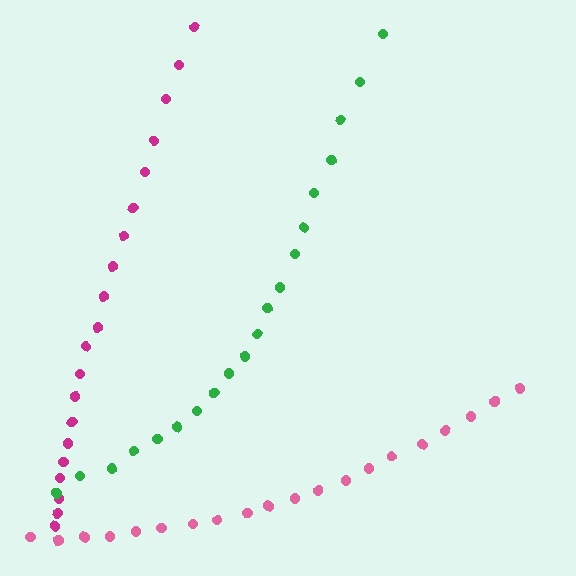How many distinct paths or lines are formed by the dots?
There are 3 distinct paths.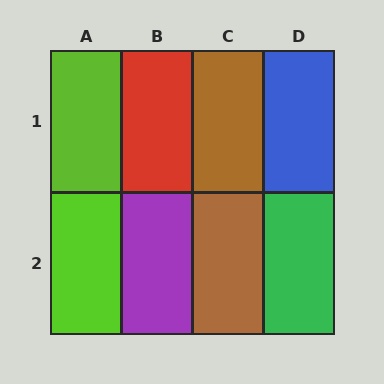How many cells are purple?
1 cell is purple.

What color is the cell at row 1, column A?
Lime.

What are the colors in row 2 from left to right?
Lime, purple, brown, green.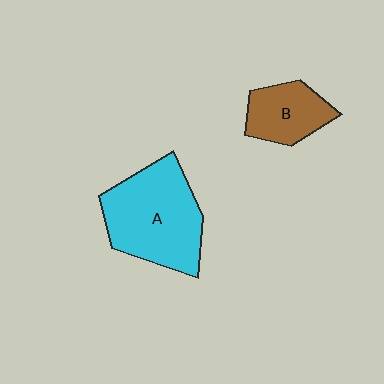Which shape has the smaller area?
Shape B (brown).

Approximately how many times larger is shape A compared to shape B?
Approximately 2.0 times.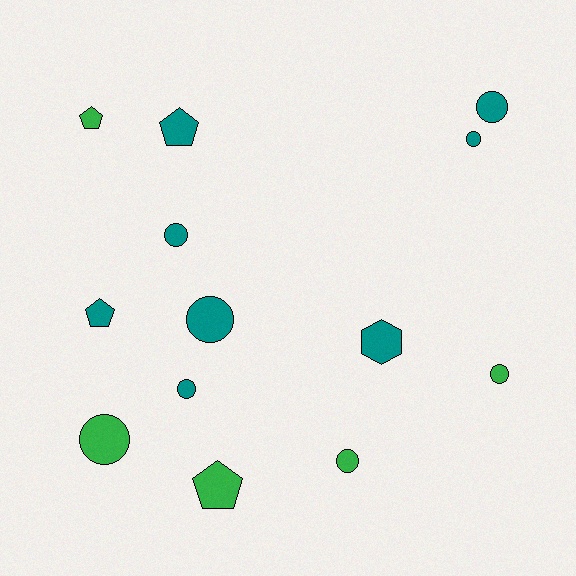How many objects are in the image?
There are 13 objects.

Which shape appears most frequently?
Circle, with 8 objects.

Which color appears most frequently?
Teal, with 8 objects.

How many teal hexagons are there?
There is 1 teal hexagon.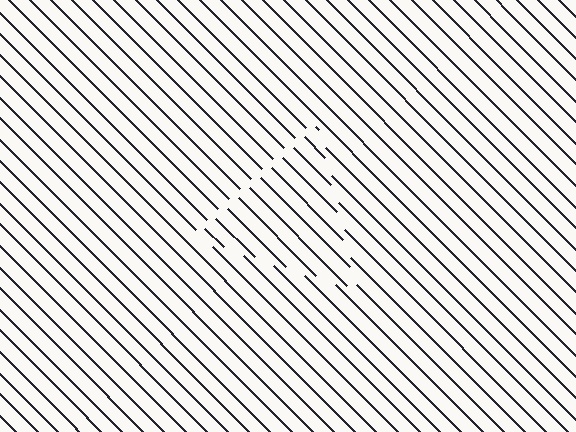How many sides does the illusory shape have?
3 sides — the line-ends trace a triangle.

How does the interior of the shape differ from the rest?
The interior of the shape contains the same grating, shifted by half a period — the contour is defined by the phase discontinuity where line-ends from the inner and outer gratings abut.